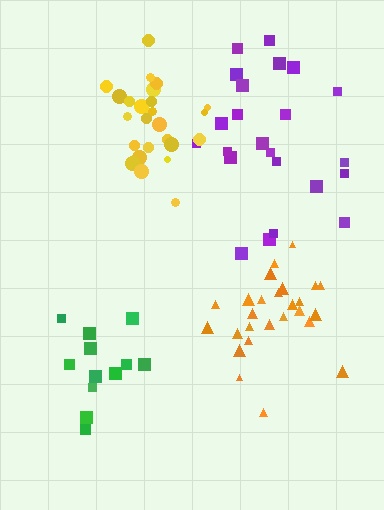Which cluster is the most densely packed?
Yellow.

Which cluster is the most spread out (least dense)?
Green.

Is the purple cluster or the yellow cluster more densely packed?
Yellow.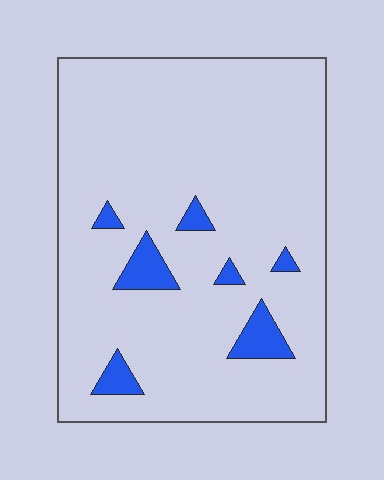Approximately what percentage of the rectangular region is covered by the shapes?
Approximately 10%.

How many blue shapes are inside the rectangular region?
7.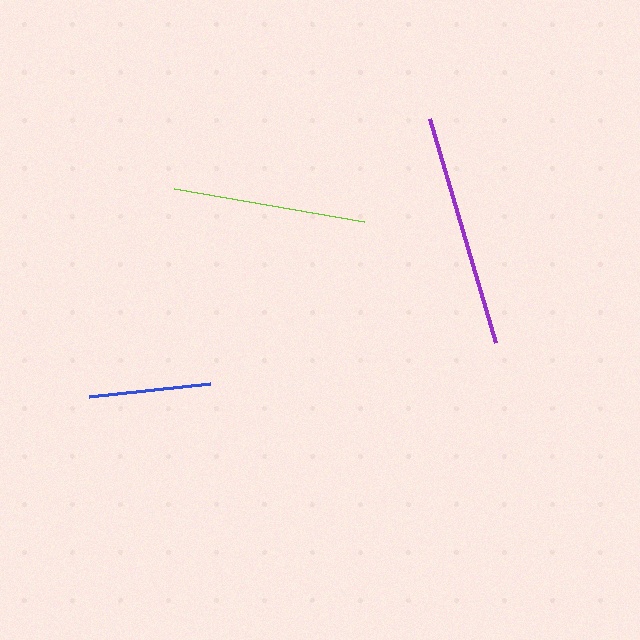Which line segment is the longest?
The purple line is the longest at approximately 234 pixels.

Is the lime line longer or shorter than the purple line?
The purple line is longer than the lime line.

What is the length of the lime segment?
The lime segment is approximately 193 pixels long.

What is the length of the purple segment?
The purple segment is approximately 234 pixels long.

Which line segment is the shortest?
The blue line is the shortest at approximately 122 pixels.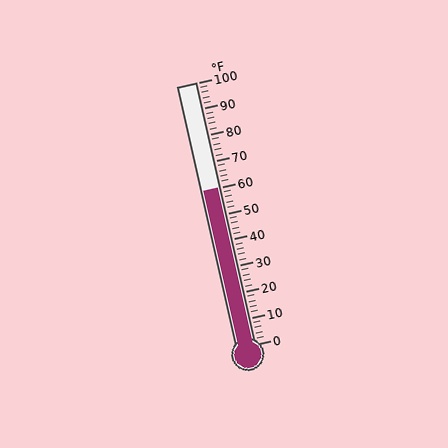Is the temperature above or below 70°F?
The temperature is below 70°F.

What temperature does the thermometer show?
The thermometer shows approximately 60°F.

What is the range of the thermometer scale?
The thermometer scale ranges from 0°F to 100°F.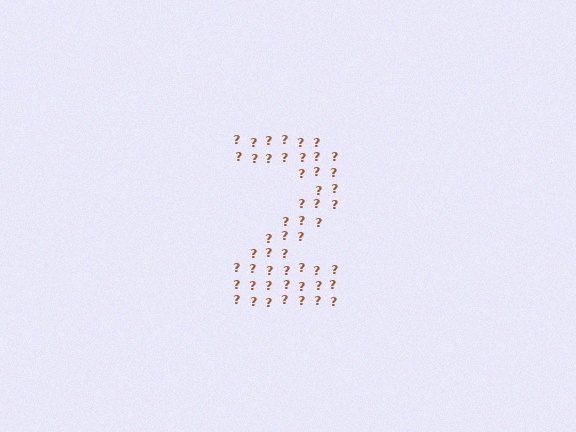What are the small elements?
The small elements are question marks.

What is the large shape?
The large shape is the digit 2.